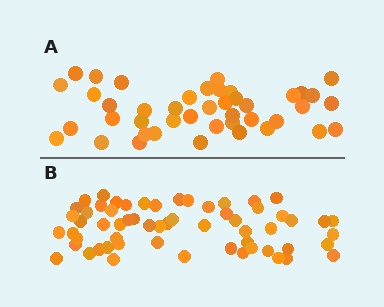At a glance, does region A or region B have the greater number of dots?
Region B (the bottom region) has more dots.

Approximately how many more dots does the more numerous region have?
Region B has approximately 15 more dots than region A.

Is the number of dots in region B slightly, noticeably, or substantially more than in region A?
Region B has noticeably more, but not dramatically so. The ratio is roughly 1.4 to 1.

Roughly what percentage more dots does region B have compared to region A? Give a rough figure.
About 40% more.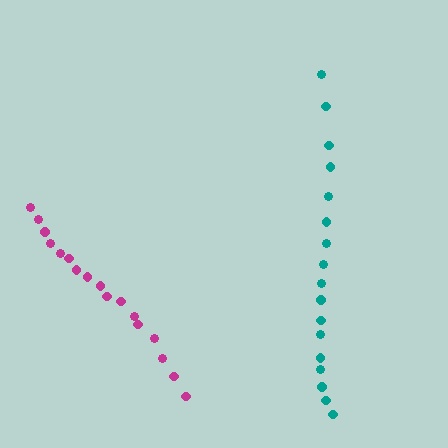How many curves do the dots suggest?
There are 2 distinct paths.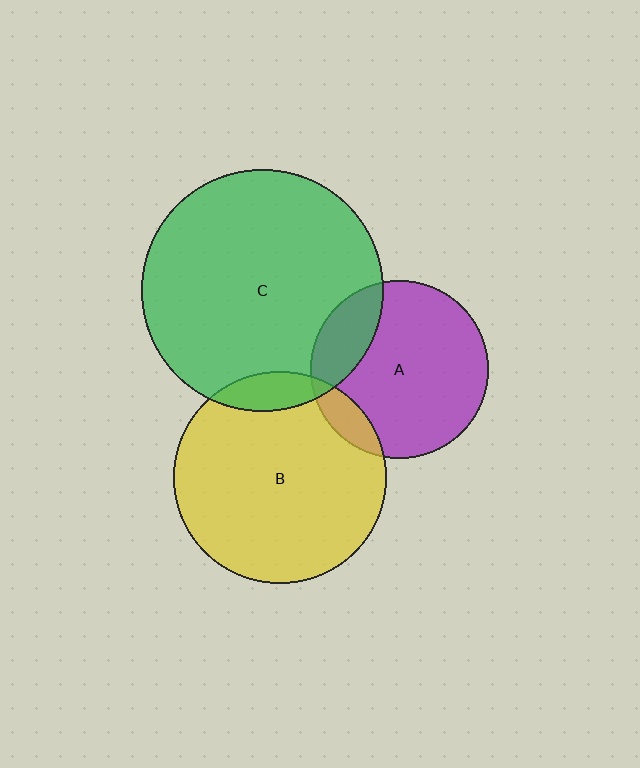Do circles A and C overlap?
Yes.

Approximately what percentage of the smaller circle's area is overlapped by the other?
Approximately 20%.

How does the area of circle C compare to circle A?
Approximately 1.8 times.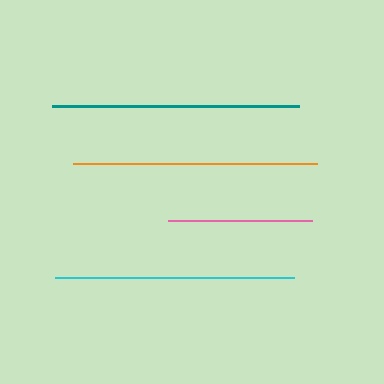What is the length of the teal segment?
The teal segment is approximately 246 pixels long.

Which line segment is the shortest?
The pink line is the shortest at approximately 145 pixels.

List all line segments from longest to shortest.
From longest to shortest: teal, orange, cyan, pink.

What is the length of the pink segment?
The pink segment is approximately 145 pixels long.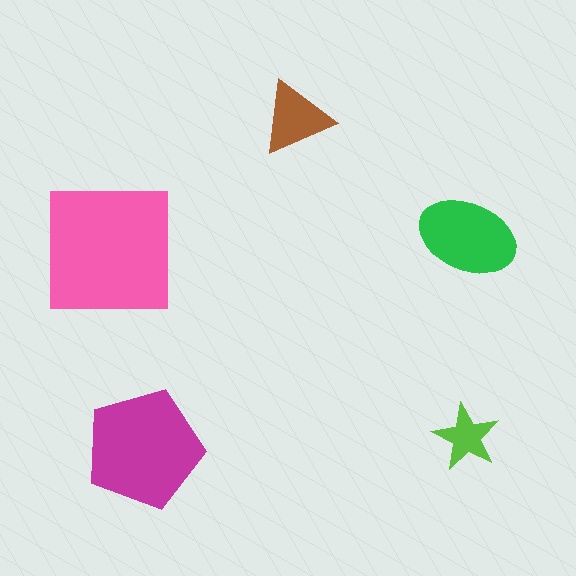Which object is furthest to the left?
The pink square is leftmost.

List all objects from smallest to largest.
The lime star, the brown triangle, the green ellipse, the magenta pentagon, the pink square.